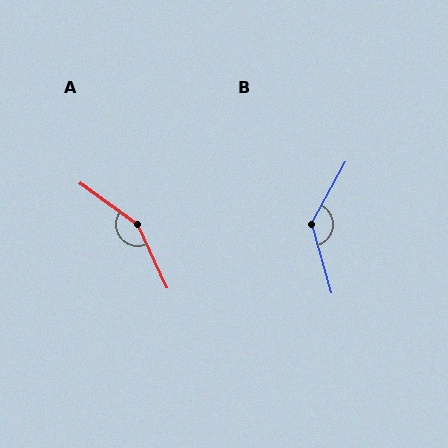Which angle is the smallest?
B, at approximately 135 degrees.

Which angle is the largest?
A, at approximately 151 degrees.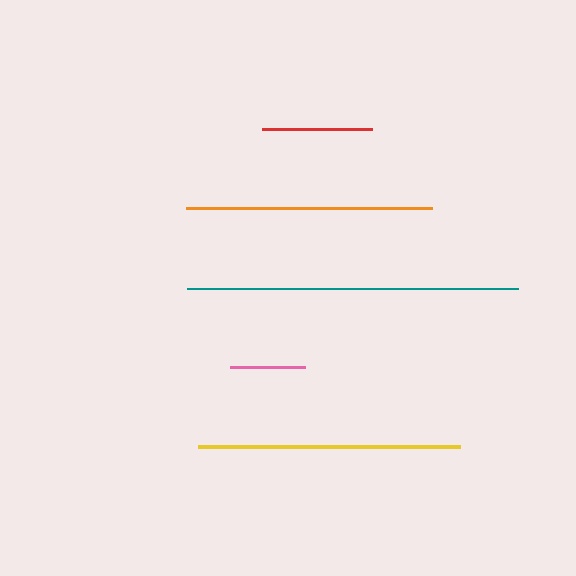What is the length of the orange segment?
The orange segment is approximately 246 pixels long.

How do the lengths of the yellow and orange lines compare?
The yellow and orange lines are approximately the same length.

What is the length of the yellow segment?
The yellow segment is approximately 262 pixels long.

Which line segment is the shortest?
The pink line is the shortest at approximately 75 pixels.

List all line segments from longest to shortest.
From longest to shortest: teal, yellow, orange, red, pink.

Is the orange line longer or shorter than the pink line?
The orange line is longer than the pink line.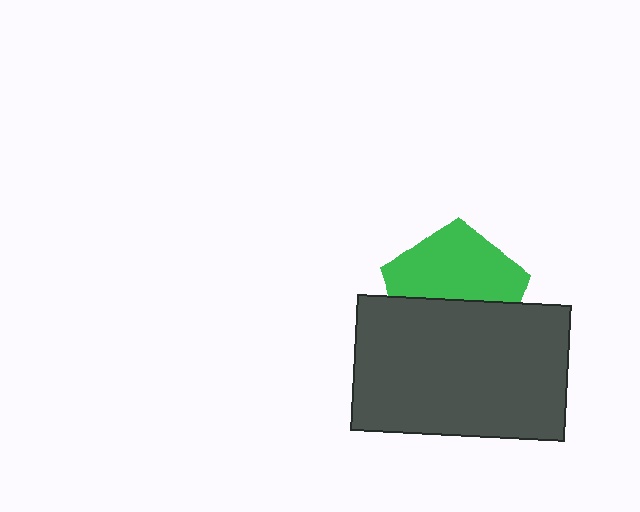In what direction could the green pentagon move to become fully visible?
The green pentagon could move up. That would shift it out from behind the dark gray rectangle entirely.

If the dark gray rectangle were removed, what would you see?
You would see the complete green pentagon.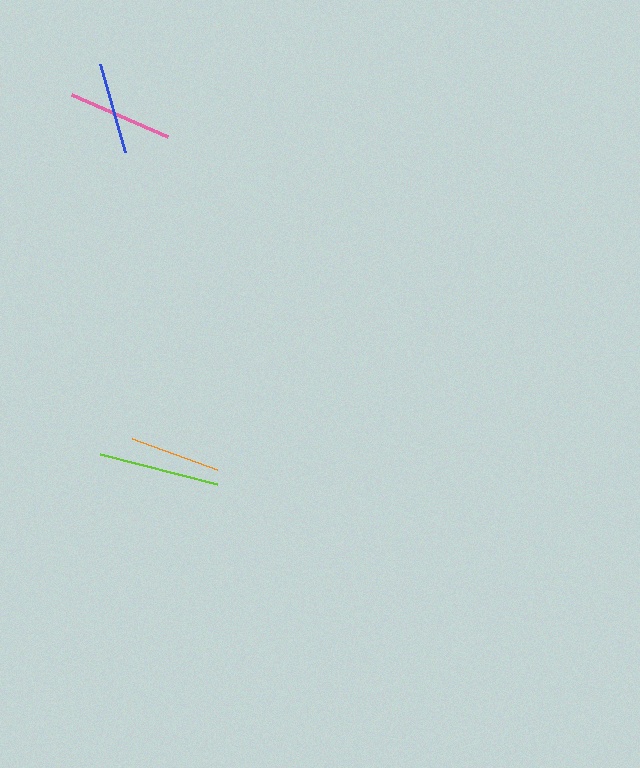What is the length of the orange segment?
The orange segment is approximately 91 pixels long.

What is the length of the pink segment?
The pink segment is approximately 105 pixels long.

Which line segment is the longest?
The lime line is the longest at approximately 120 pixels.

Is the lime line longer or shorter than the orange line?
The lime line is longer than the orange line.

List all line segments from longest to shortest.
From longest to shortest: lime, pink, blue, orange.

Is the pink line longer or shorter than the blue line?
The pink line is longer than the blue line.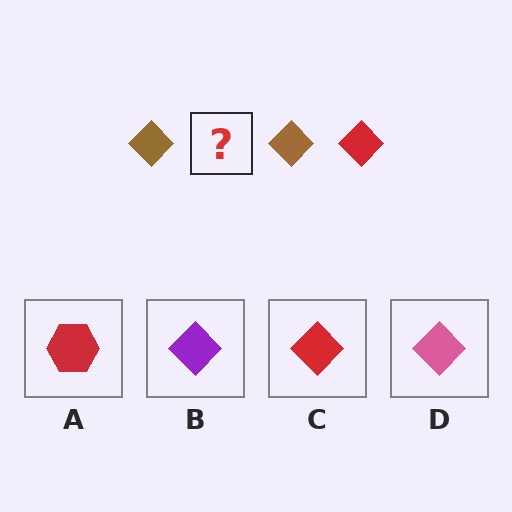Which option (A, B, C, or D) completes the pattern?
C.